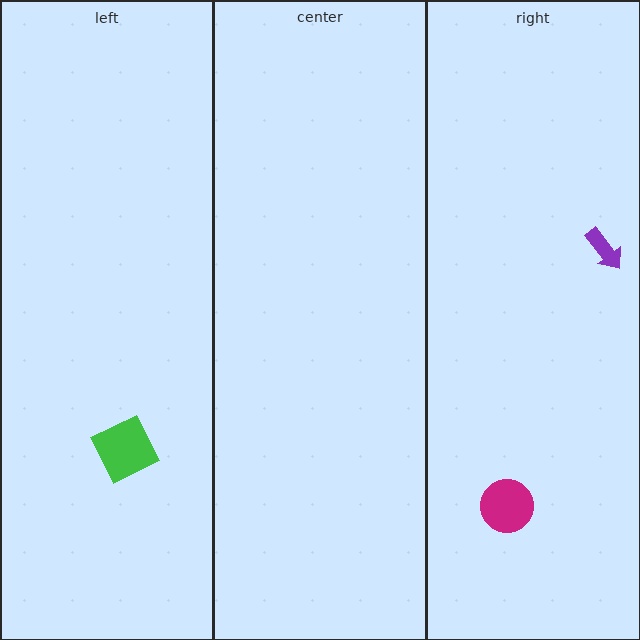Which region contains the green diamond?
The left region.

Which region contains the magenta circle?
The right region.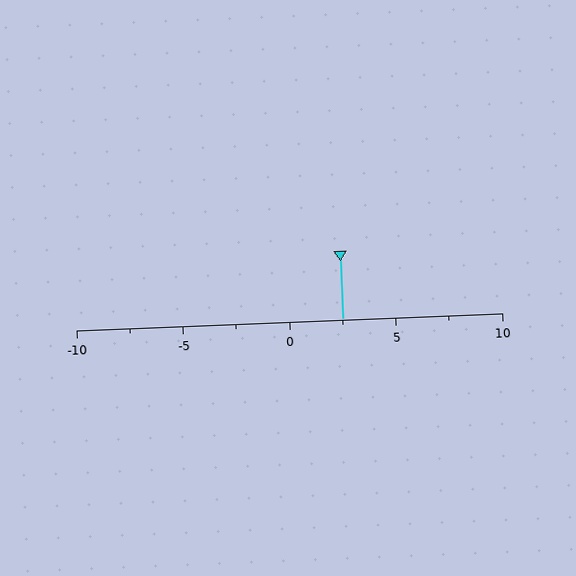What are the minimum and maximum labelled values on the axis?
The axis runs from -10 to 10.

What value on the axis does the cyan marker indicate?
The marker indicates approximately 2.5.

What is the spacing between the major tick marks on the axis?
The major ticks are spaced 5 apart.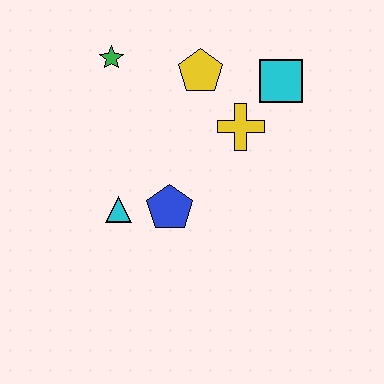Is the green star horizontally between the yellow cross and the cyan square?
No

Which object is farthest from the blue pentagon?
The cyan square is farthest from the blue pentagon.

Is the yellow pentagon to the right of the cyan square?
No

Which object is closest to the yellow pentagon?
The yellow cross is closest to the yellow pentagon.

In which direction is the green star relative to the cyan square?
The green star is to the left of the cyan square.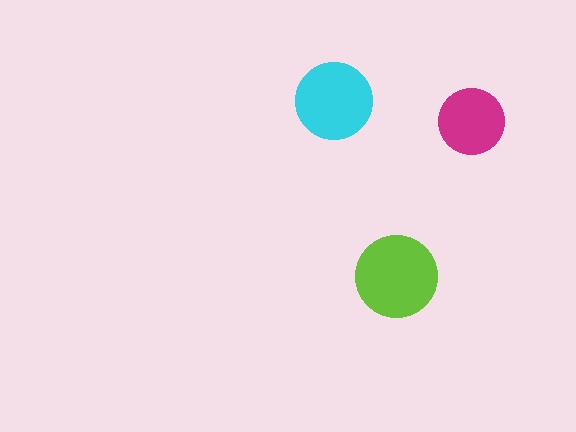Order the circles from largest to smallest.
the lime one, the cyan one, the magenta one.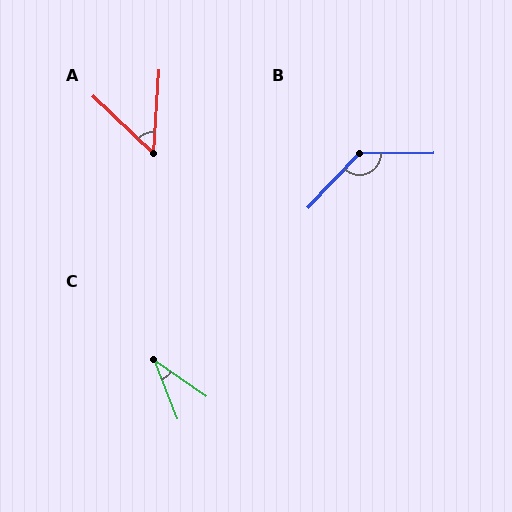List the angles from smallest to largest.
C (34°), A (51°), B (134°).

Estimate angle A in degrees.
Approximately 51 degrees.